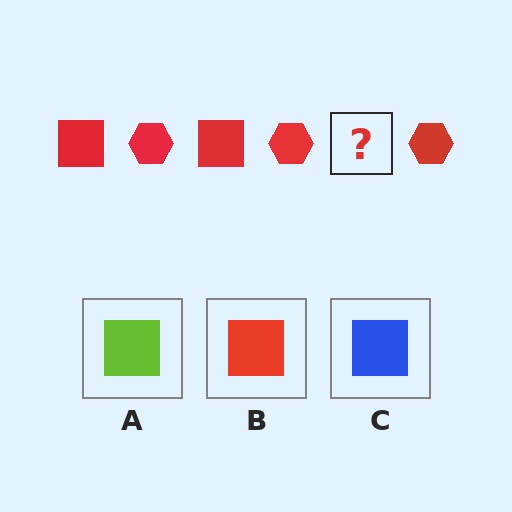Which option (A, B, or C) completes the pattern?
B.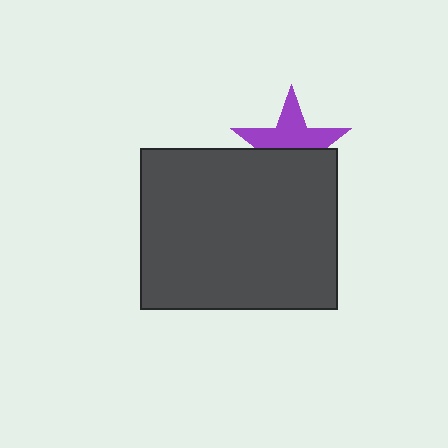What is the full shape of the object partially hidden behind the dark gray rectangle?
The partially hidden object is a purple star.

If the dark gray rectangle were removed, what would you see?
You would see the complete purple star.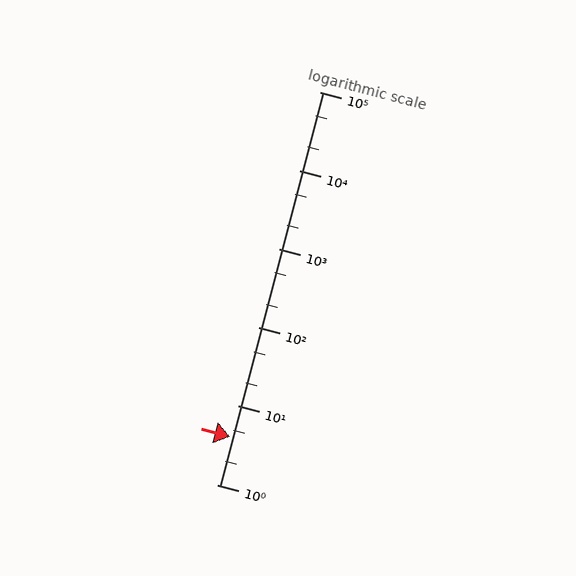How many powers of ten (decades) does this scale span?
The scale spans 5 decades, from 1 to 100000.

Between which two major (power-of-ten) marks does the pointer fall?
The pointer is between 1 and 10.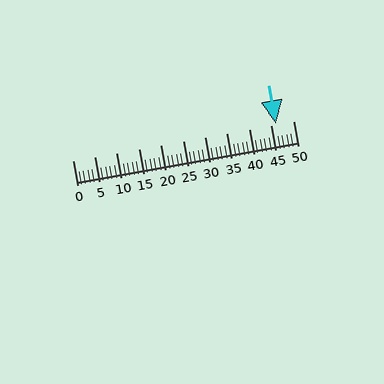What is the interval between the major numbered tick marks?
The major tick marks are spaced 5 units apart.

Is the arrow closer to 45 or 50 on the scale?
The arrow is closer to 45.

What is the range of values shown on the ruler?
The ruler shows values from 0 to 50.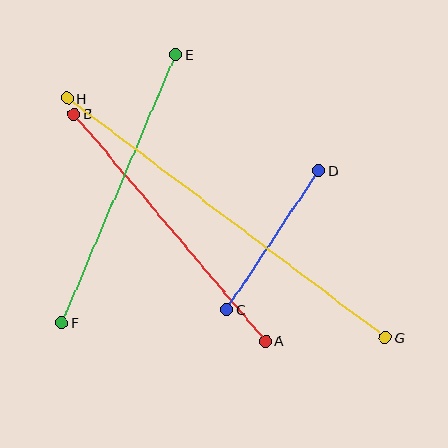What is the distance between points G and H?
The distance is approximately 398 pixels.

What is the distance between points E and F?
The distance is approximately 291 pixels.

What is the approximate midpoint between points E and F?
The midpoint is at approximately (119, 188) pixels.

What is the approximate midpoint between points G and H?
The midpoint is at approximately (226, 218) pixels.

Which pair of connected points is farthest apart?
Points G and H are farthest apart.